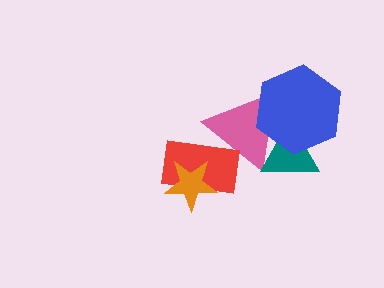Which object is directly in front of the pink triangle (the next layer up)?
The teal triangle is directly in front of the pink triangle.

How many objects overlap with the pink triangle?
3 objects overlap with the pink triangle.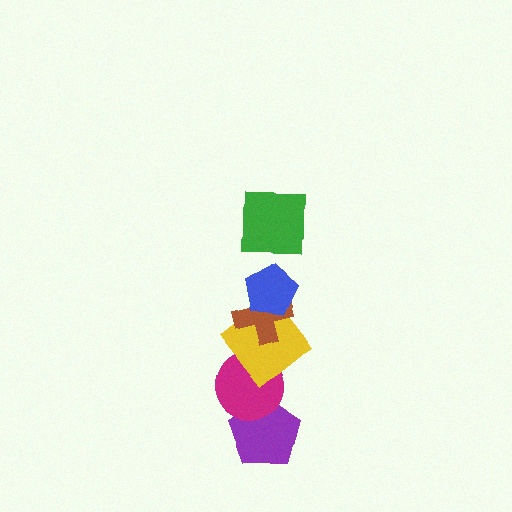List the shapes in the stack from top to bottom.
From top to bottom: the green square, the blue pentagon, the brown cross, the yellow diamond, the magenta circle, the purple pentagon.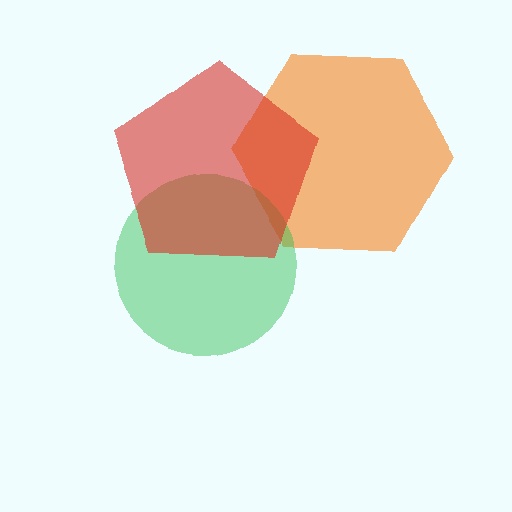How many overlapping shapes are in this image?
There are 3 overlapping shapes in the image.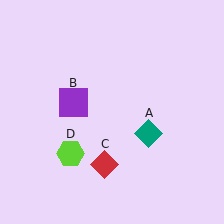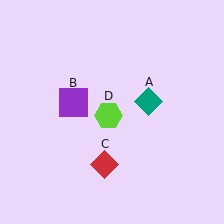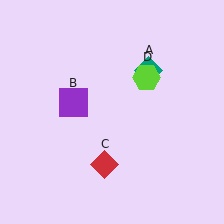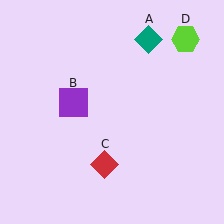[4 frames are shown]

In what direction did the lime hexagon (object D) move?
The lime hexagon (object D) moved up and to the right.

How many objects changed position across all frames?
2 objects changed position: teal diamond (object A), lime hexagon (object D).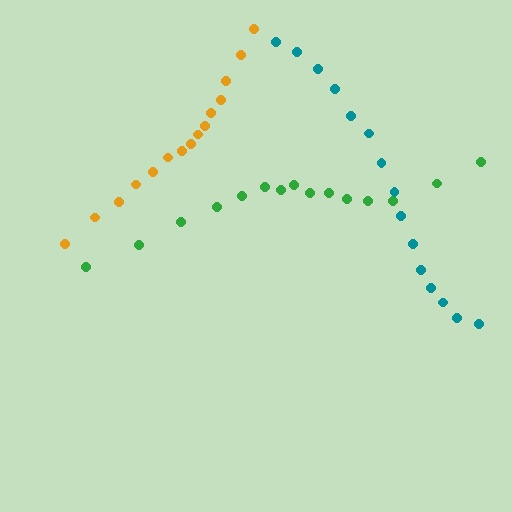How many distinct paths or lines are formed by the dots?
There are 3 distinct paths.